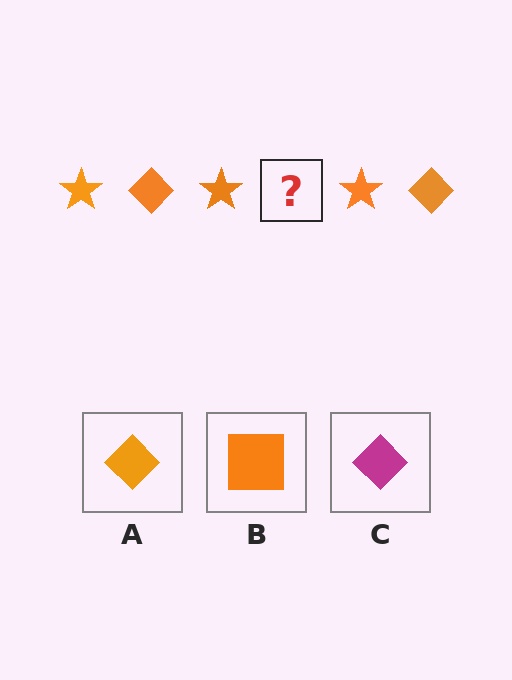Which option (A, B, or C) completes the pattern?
A.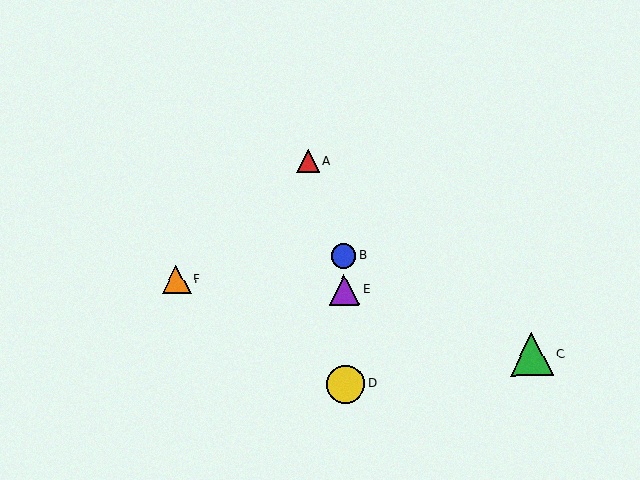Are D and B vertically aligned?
Yes, both are at x≈346.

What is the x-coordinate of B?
Object B is at x≈344.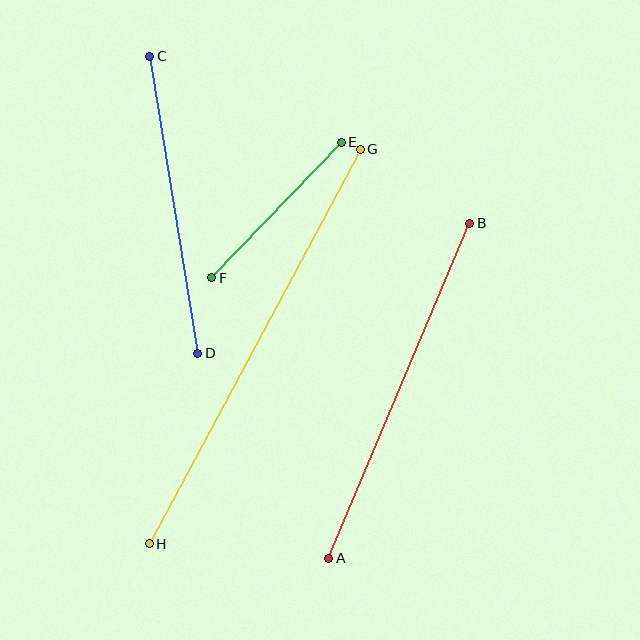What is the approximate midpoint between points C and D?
The midpoint is at approximately (174, 205) pixels.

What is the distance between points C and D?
The distance is approximately 301 pixels.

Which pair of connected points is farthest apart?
Points G and H are farthest apart.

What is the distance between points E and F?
The distance is approximately 187 pixels.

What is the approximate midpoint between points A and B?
The midpoint is at approximately (399, 391) pixels.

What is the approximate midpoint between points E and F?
The midpoint is at approximately (277, 210) pixels.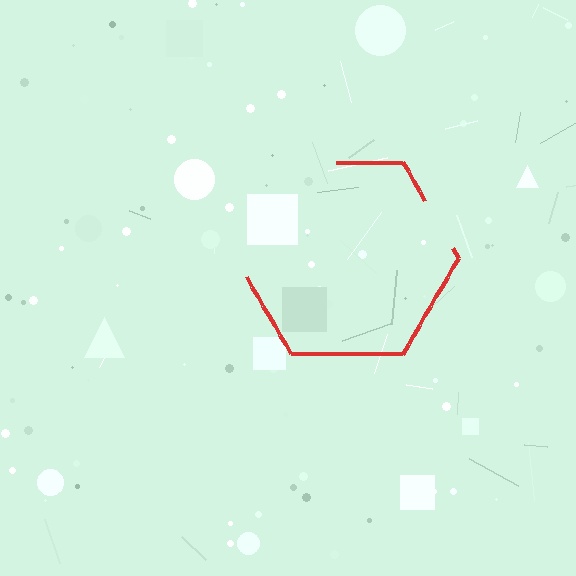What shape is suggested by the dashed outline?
The dashed outline suggests a hexagon.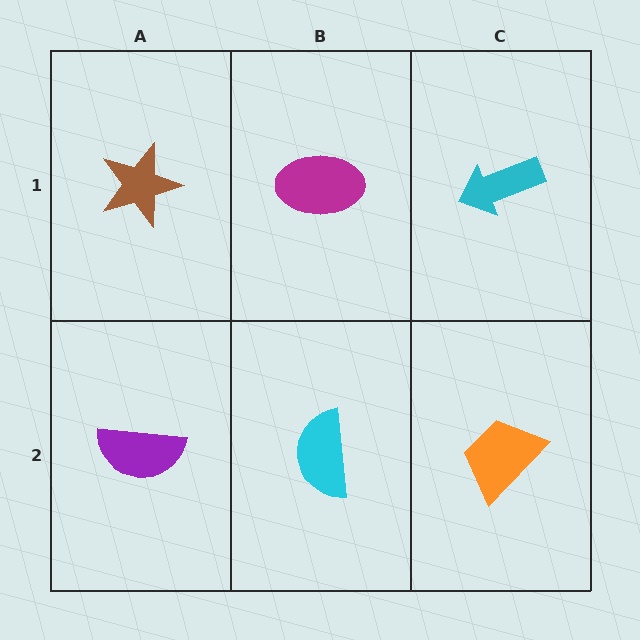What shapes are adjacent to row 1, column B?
A cyan semicircle (row 2, column B), a brown star (row 1, column A), a cyan arrow (row 1, column C).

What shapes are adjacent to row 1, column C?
An orange trapezoid (row 2, column C), a magenta ellipse (row 1, column B).